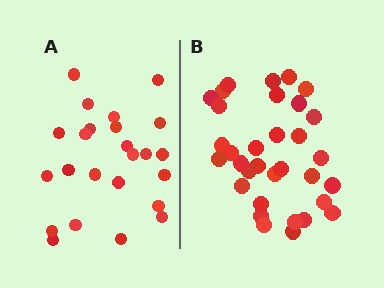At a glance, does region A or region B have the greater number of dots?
Region B (the right region) has more dots.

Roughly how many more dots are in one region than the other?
Region B has roughly 8 or so more dots than region A.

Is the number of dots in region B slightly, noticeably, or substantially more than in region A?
Region B has noticeably more, but not dramatically so. The ratio is roughly 1.4 to 1.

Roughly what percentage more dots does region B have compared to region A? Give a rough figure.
About 40% more.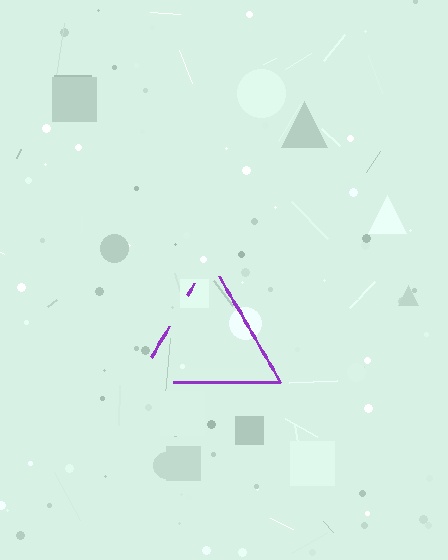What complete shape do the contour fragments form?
The contour fragments form a triangle.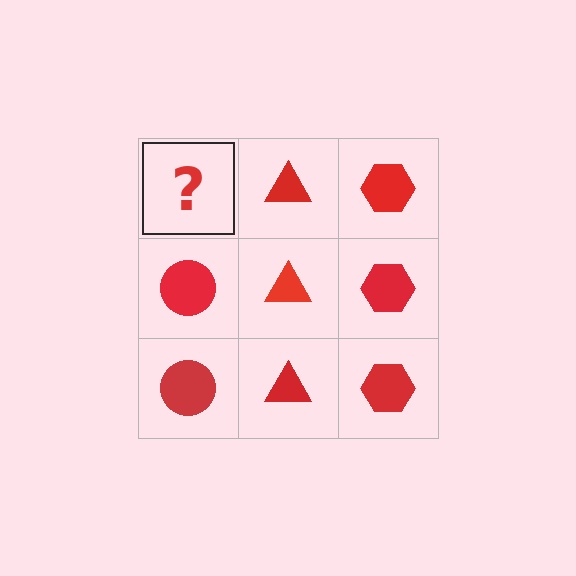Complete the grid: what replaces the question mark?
The question mark should be replaced with a red circle.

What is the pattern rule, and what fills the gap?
The rule is that each column has a consistent shape. The gap should be filled with a red circle.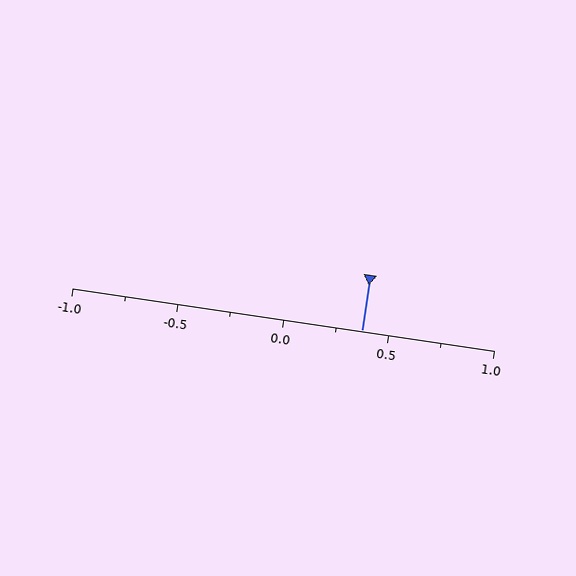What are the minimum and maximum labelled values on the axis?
The axis runs from -1.0 to 1.0.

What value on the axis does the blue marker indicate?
The marker indicates approximately 0.38.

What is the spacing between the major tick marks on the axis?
The major ticks are spaced 0.5 apart.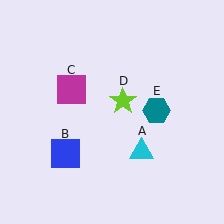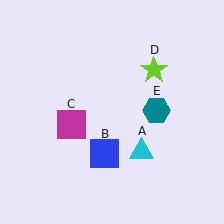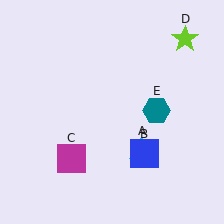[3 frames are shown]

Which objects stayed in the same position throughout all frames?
Cyan triangle (object A) and teal hexagon (object E) remained stationary.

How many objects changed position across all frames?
3 objects changed position: blue square (object B), magenta square (object C), lime star (object D).